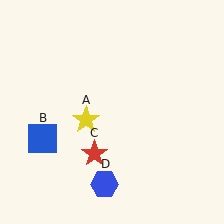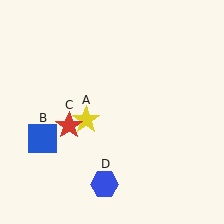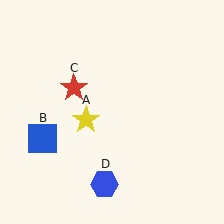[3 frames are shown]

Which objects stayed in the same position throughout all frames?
Yellow star (object A) and blue square (object B) and blue hexagon (object D) remained stationary.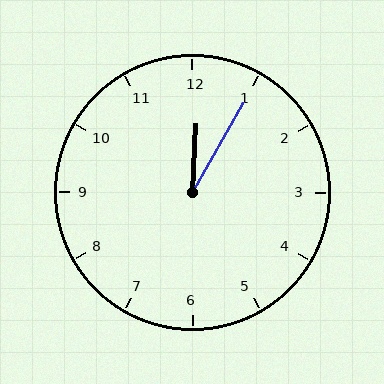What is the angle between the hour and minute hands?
Approximately 28 degrees.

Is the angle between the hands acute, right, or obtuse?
It is acute.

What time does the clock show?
12:05.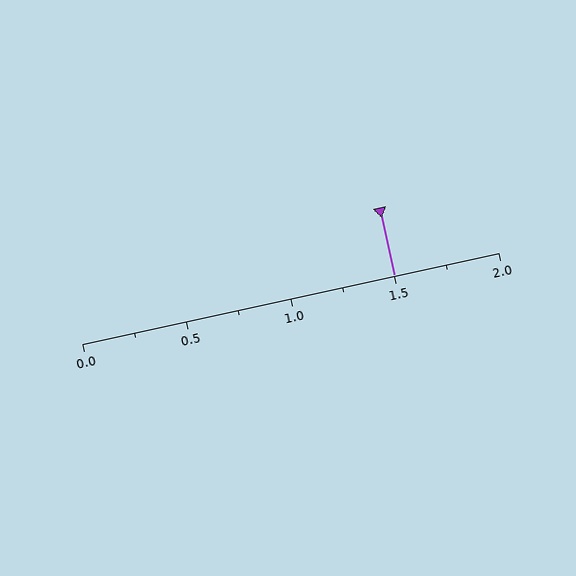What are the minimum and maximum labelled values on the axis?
The axis runs from 0.0 to 2.0.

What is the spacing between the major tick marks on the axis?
The major ticks are spaced 0.5 apart.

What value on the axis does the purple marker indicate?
The marker indicates approximately 1.5.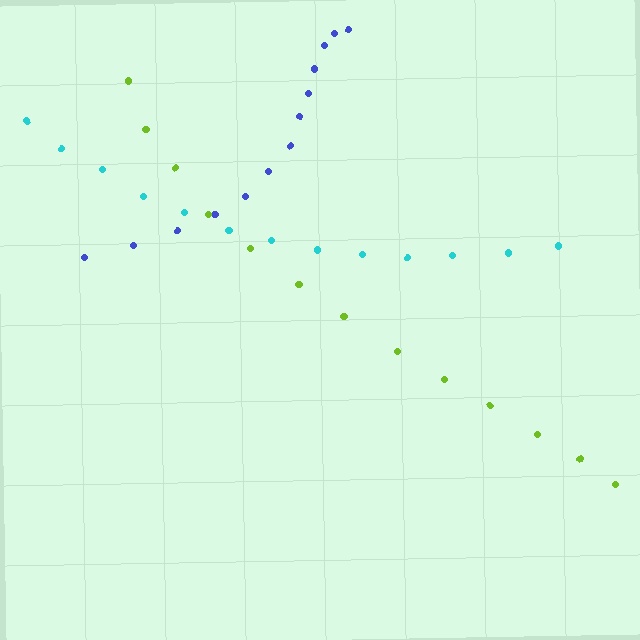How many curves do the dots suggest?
There are 3 distinct paths.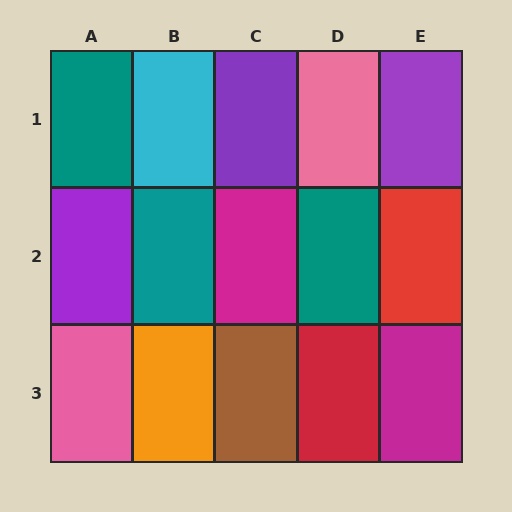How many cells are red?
2 cells are red.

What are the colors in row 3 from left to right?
Pink, orange, brown, red, magenta.